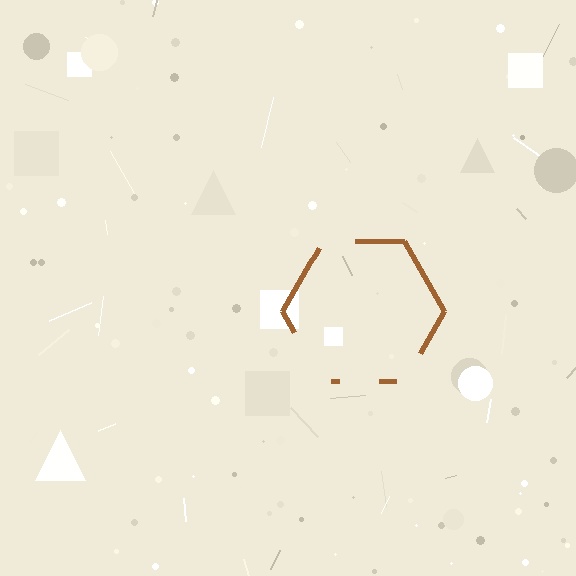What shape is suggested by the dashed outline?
The dashed outline suggests a hexagon.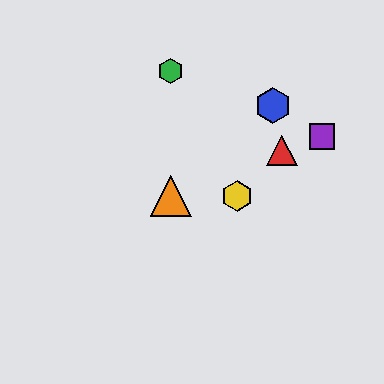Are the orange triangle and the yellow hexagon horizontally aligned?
Yes, both are at y≈196.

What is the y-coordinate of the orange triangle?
The orange triangle is at y≈196.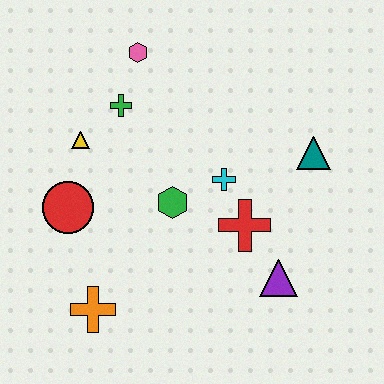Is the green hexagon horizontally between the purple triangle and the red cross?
No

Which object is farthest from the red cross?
The pink hexagon is farthest from the red cross.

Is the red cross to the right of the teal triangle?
No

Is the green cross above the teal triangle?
Yes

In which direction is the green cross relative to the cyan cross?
The green cross is to the left of the cyan cross.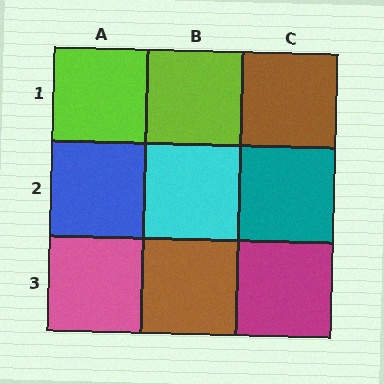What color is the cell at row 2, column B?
Cyan.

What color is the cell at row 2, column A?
Blue.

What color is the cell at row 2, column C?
Teal.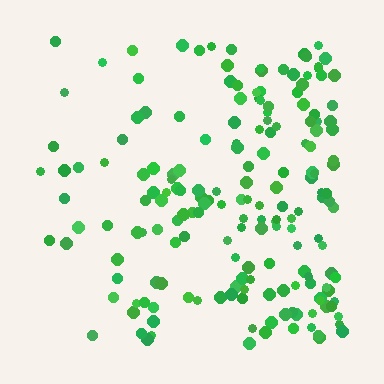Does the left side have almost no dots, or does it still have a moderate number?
Still a moderate number, just noticeably fewer than the right.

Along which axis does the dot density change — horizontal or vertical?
Horizontal.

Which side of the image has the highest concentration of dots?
The right.